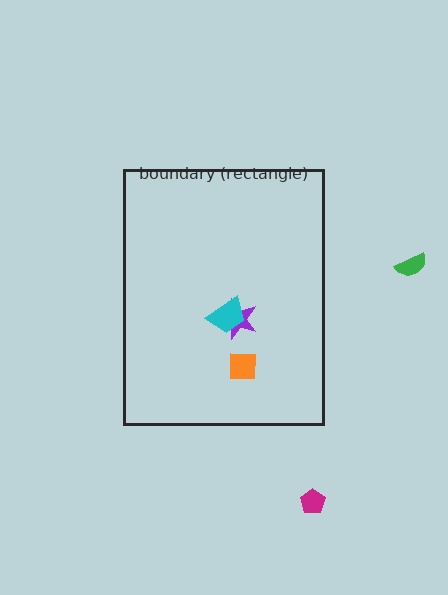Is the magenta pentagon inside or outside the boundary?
Outside.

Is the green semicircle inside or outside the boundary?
Outside.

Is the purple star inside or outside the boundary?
Inside.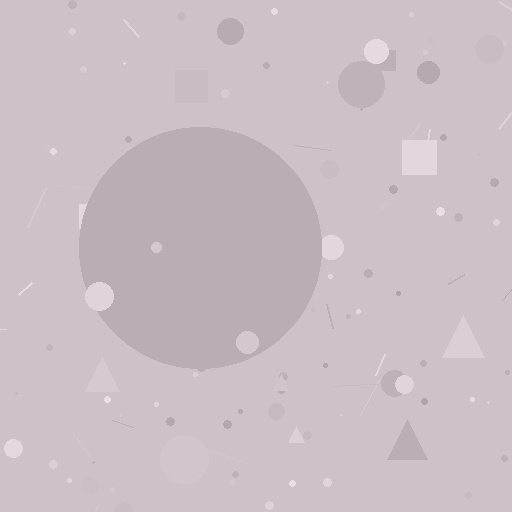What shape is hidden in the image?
A circle is hidden in the image.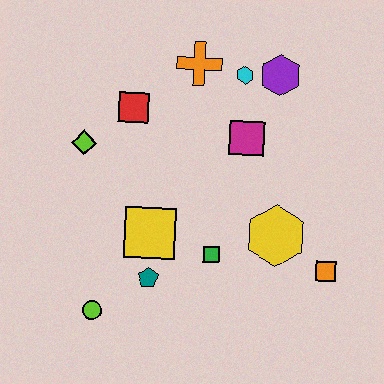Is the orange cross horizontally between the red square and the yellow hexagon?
Yes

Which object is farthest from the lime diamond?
The orange square is farthest from the lime diamond.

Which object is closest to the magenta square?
The cyan hexagon is closest to the magenta square.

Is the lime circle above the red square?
No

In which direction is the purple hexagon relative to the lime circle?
The purple hexagon is above the lime circle.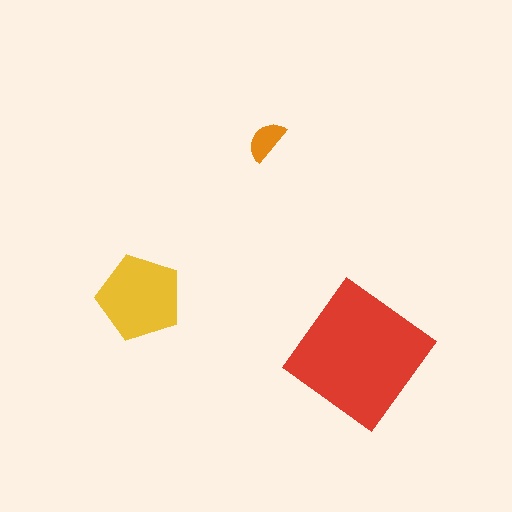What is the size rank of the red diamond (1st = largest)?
1st.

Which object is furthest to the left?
The yellow pentagon is leftmost.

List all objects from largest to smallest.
The red diamond, the yellow pentagon, the orange semicircle.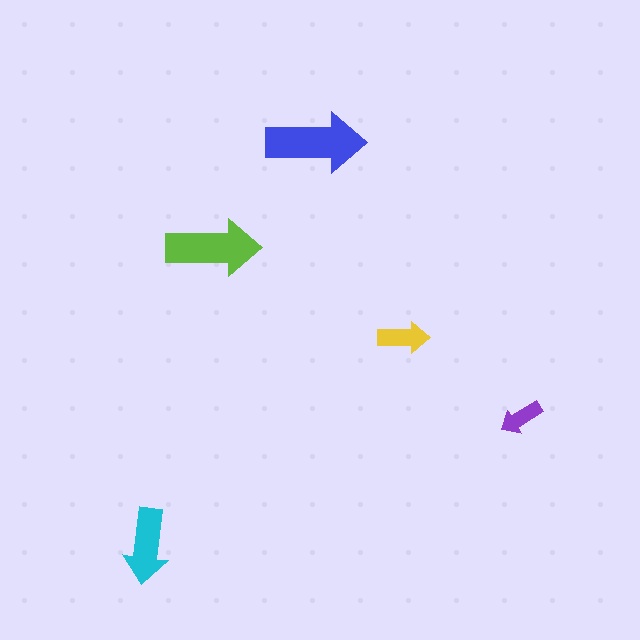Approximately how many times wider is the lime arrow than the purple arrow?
About 2 times wider.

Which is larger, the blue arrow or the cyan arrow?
The blue one.